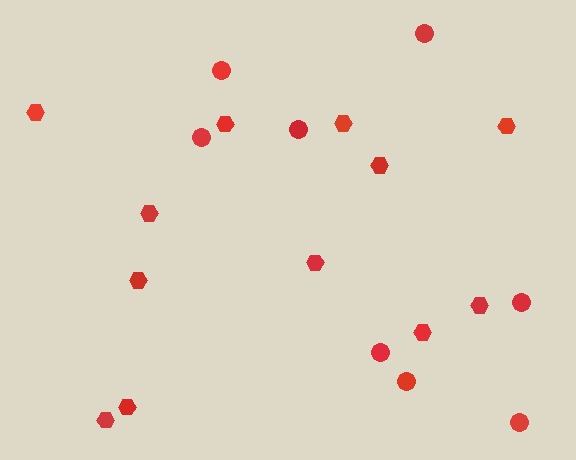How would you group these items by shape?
There are 2 groups: one group of circles (8) and one group of hexagons (12).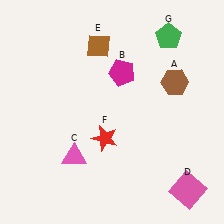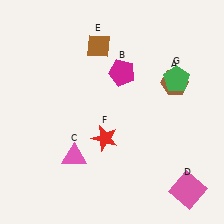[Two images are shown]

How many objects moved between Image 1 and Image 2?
1 object moved between the two images.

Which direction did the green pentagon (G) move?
The green pentagon (G) moved down.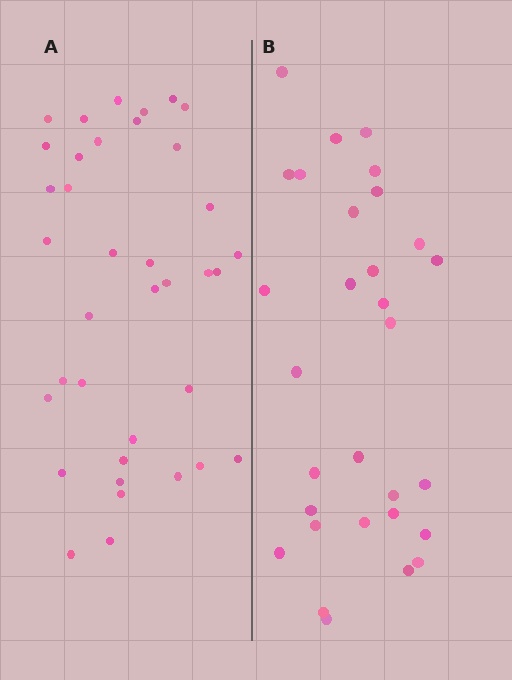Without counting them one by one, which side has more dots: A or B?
Region A (the left region) has more dots.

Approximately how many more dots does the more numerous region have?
Region A has roughly 8 or so more dots than region B.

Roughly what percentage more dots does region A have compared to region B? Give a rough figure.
About 25% more.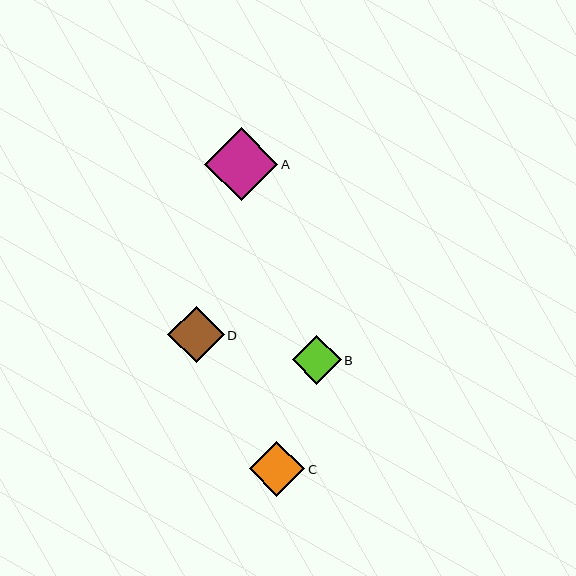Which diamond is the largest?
Diamond A is the largest with a size of approximately 73 pixels.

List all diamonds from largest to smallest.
From largest to smallest: A, D, C, B.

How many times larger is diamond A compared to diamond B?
Diamond A is approximately 1.5 times the size of diamond B.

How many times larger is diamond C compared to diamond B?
Diamond C is approximately 1.1 times the size of diamond B.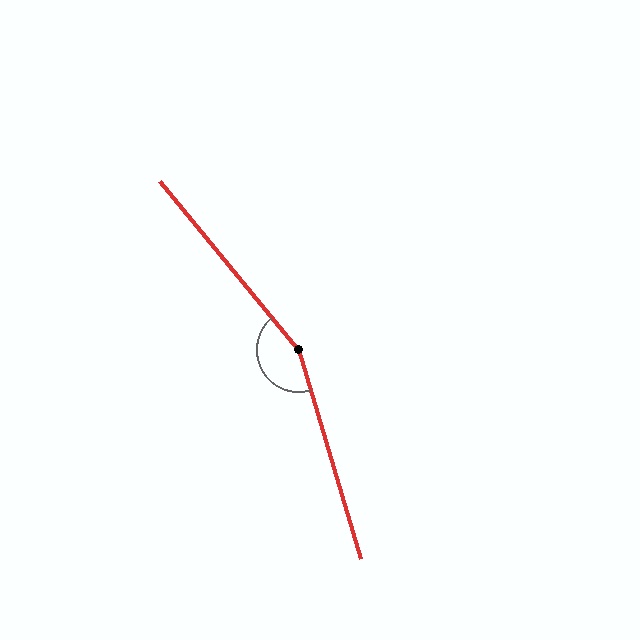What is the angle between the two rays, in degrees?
Approximately 157 degrees.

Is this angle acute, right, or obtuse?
It is obtuse.